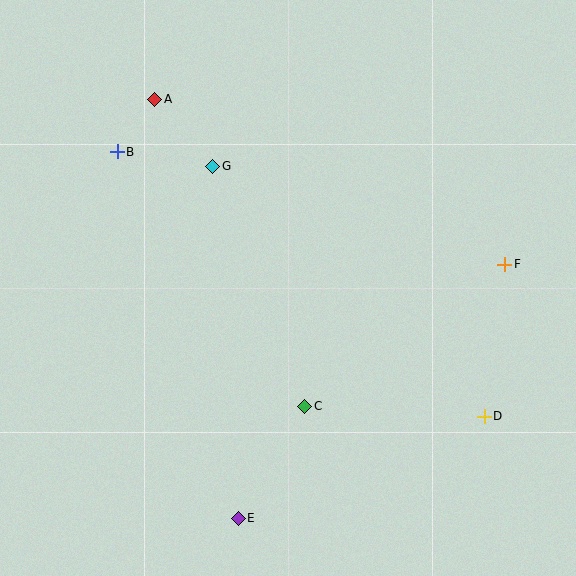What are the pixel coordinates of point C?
Point C is at (305, 406).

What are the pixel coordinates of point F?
Point F is at (505, 264).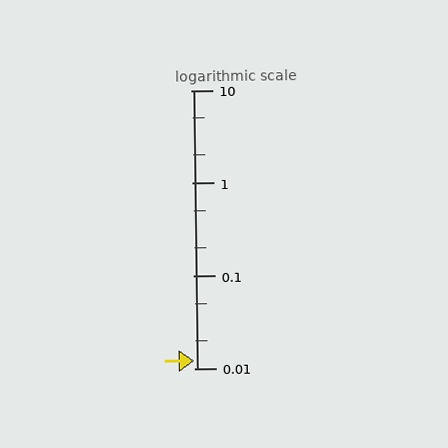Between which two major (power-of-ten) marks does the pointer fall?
The pointer is between 0.01 and 0.1.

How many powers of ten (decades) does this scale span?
The scale spans 3 decades, from 0.01 to 10.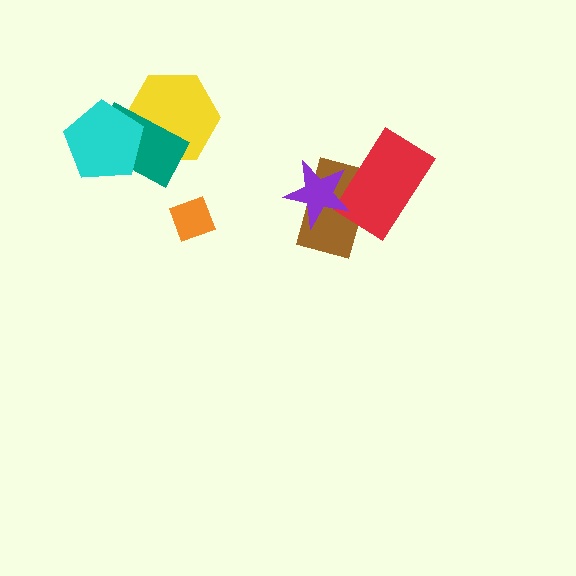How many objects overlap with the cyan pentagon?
2 objects overlap with the cyan pentagon.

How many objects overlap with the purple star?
2 objects overlap with the purple star.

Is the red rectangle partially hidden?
Yes, it is partially covered by another shape.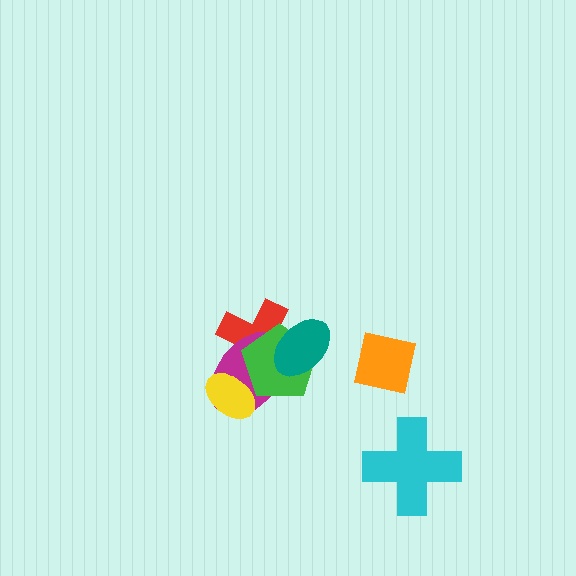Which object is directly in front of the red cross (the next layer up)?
The magenta ellipse is directly in front of the red cross.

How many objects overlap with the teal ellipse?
3 objects overlap with the teal ellipse.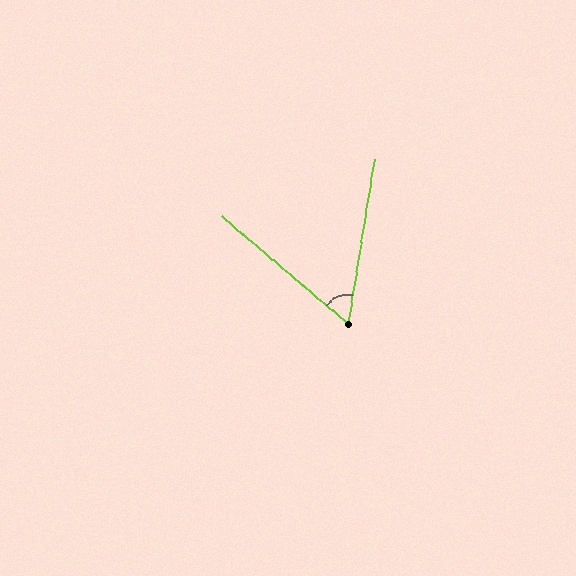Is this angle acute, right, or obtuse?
It is acute.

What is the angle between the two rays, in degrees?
Approximately 59 degrees.